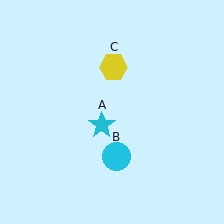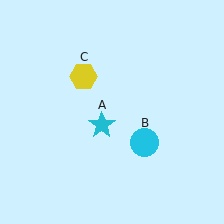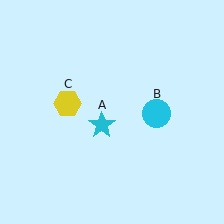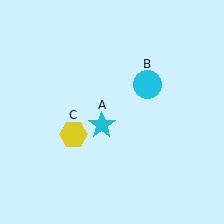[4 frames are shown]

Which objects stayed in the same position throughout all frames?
Cyan star (object A) remained stationary.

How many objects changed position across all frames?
2 objects changed position: cyan circle (object B), yellow hexagon (object C).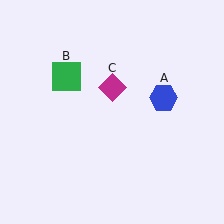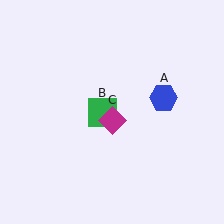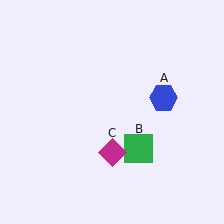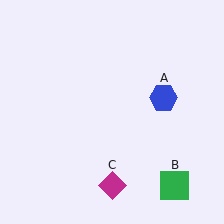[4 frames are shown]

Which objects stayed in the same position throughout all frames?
Blue hexagon (object A) remained stationary.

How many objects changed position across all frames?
2 objects changed position: green square (object B), magenta diamond (object C).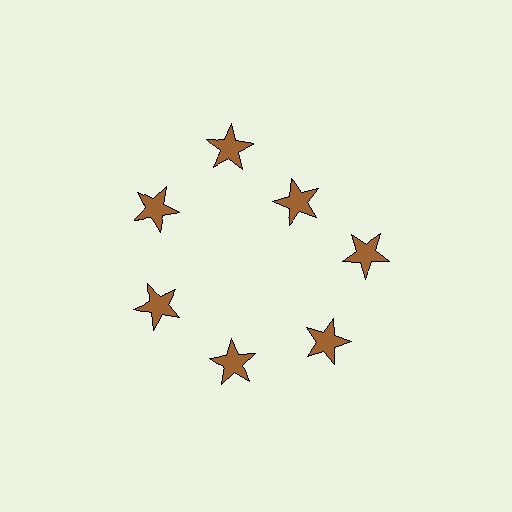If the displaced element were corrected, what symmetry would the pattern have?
It would have 7-fold rotational symmetry — the pattern would map onto itself every 51 degrees.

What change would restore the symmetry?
The symmetry would be restored by moving it outward, back onto the ring so that all 7 stars sit at equal angles and equal distance from the center.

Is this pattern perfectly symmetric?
No. The 7 brown stars are arranged in a ring, but one element near the 1 o'clock position is pulled inward toward the center, breaking the 7-fold rotational symmetry.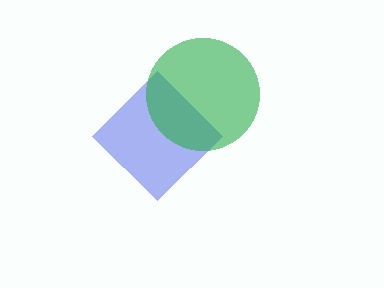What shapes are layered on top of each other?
The layered shapes are: a blue diamond, a green circle.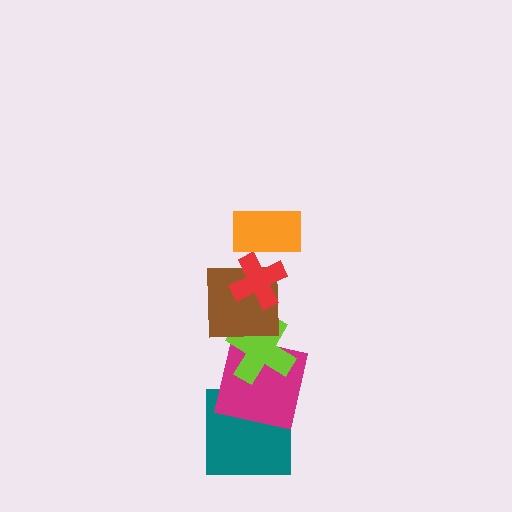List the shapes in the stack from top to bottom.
From top to bottom: the orange rectangle, the red cross, the brown square, the lime cross, the magenta square, the teal square.